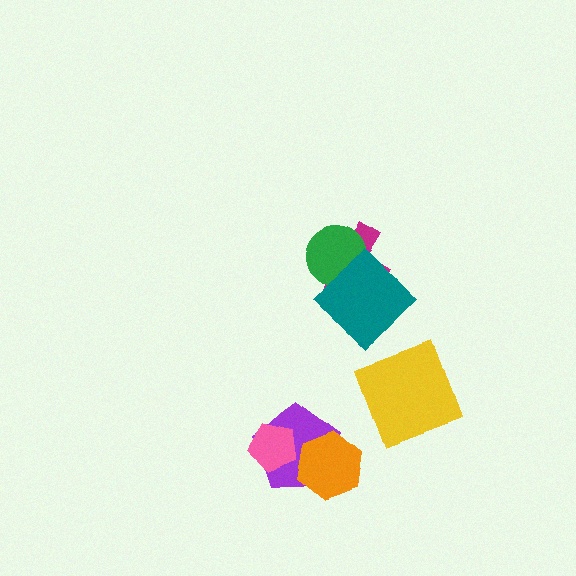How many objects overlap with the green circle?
2 objects overlap with the green circle.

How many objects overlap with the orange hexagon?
1 object overlaps with the orange hexagon.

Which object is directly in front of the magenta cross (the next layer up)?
The green circle is directly in front of the magenta cross.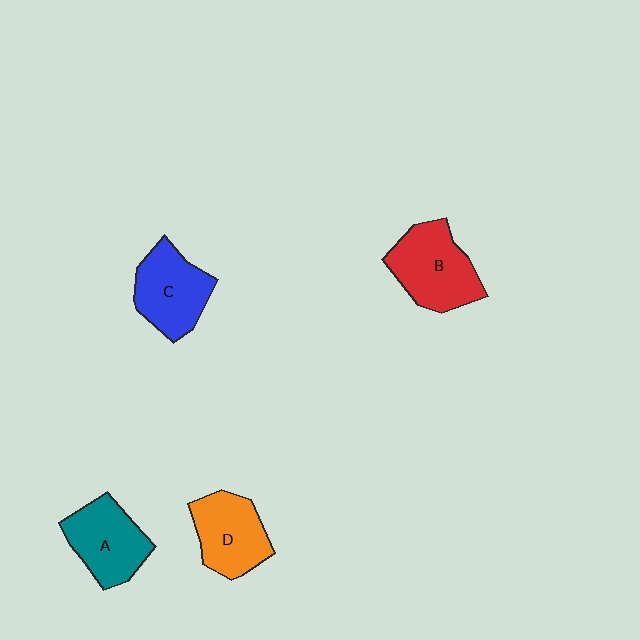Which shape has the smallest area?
Shape D (orange).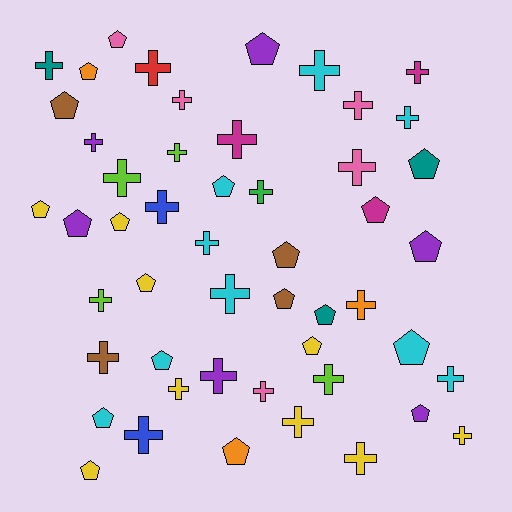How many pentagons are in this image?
There are 22 pentagons.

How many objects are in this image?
There are 50 objects.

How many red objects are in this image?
There is 1 red object.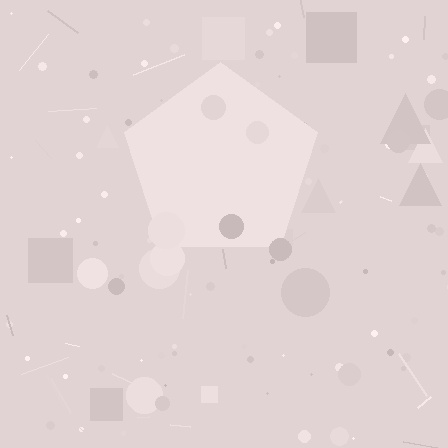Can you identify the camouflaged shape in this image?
The camouflaged shape is a pentagon.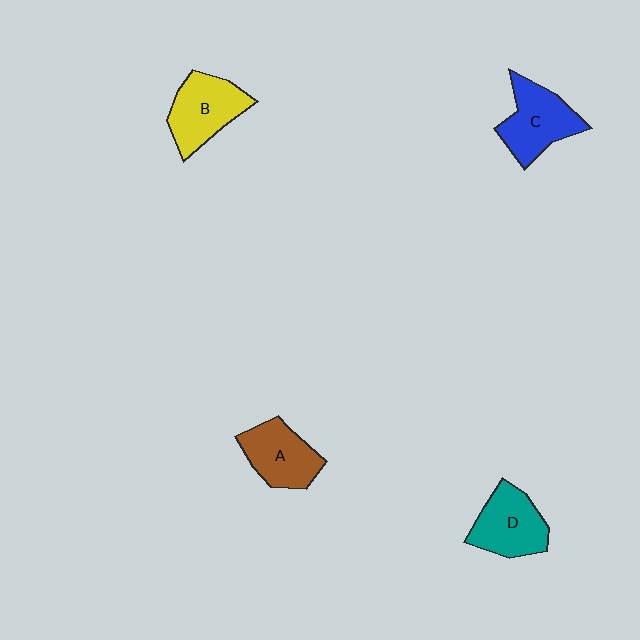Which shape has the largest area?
Shape C (blue).